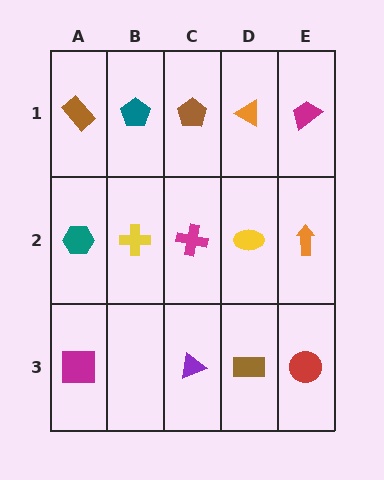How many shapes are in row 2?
5 shapes.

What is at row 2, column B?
A yellow cross.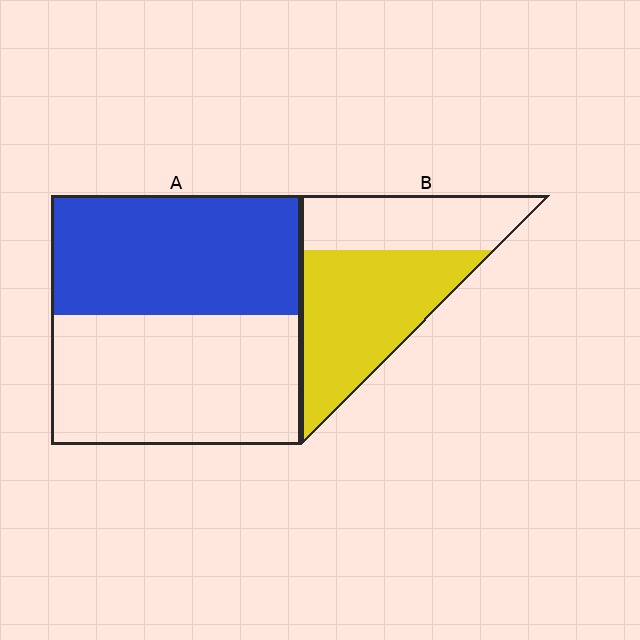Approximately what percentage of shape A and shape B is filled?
A is approximately 50% and B is approximately 60%.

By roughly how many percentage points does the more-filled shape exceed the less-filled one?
By roughly 15 percentage points (B over A).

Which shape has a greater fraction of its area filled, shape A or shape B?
Shape B.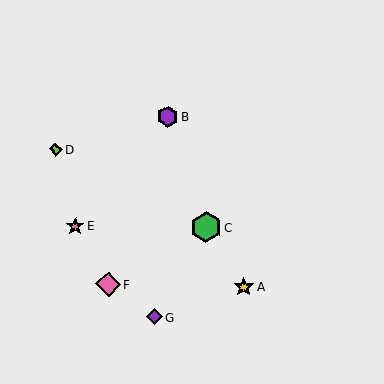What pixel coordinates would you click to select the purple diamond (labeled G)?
Click at (154, 317) to select the purple diamond G.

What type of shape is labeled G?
Shape G is a purple diamond.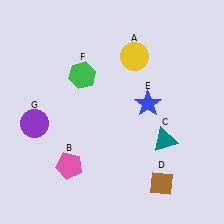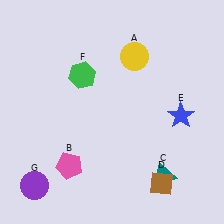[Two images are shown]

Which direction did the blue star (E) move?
The blue star (E) moved right.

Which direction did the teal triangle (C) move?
The teal triangle (C) moved down.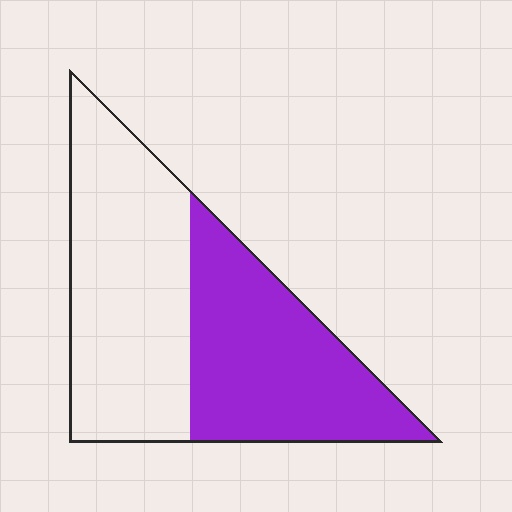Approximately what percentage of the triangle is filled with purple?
Approximately 45%.